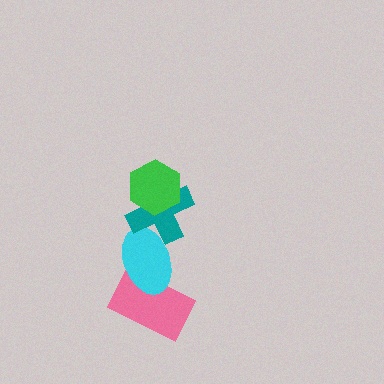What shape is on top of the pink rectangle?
The cyan ellipse is on top of the pink rectangle.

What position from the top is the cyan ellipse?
The cyan ellipse is 3rd from the top.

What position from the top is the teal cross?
The teal cross is 2nd from the top.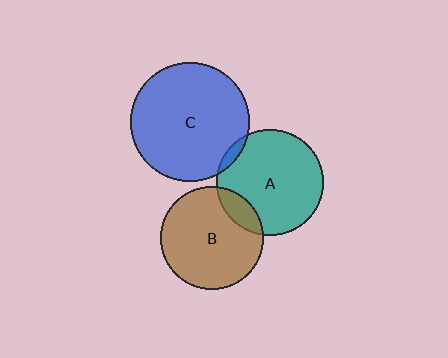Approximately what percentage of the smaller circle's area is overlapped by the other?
Approximately 5%.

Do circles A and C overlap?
Yes.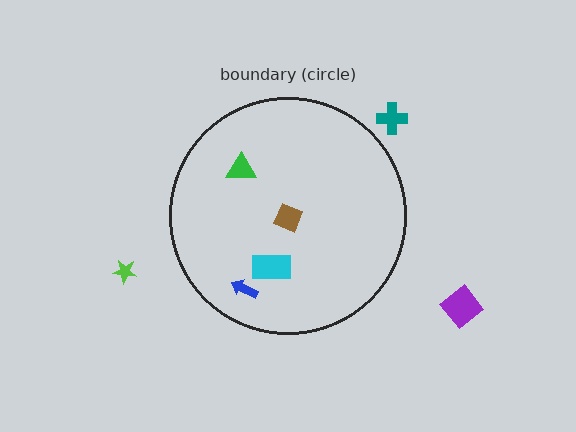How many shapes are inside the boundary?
4 inside, 3 outside.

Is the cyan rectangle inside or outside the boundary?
Inside.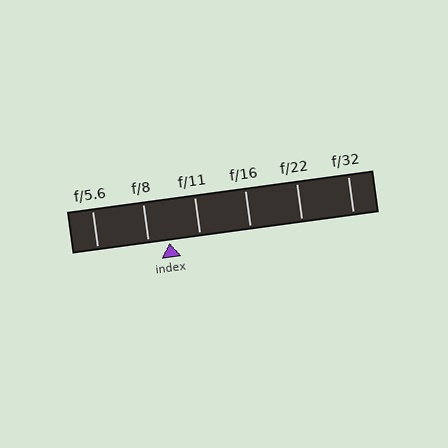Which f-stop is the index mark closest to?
The index mark is closest to f/8.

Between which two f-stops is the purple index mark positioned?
The index mark is between f/8 and f/11.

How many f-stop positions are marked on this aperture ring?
There are 6 f-stop positions marked.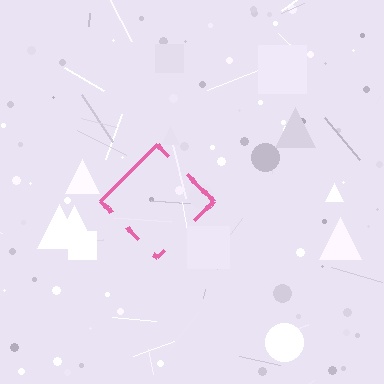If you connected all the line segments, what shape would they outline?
They would outline a diamond.